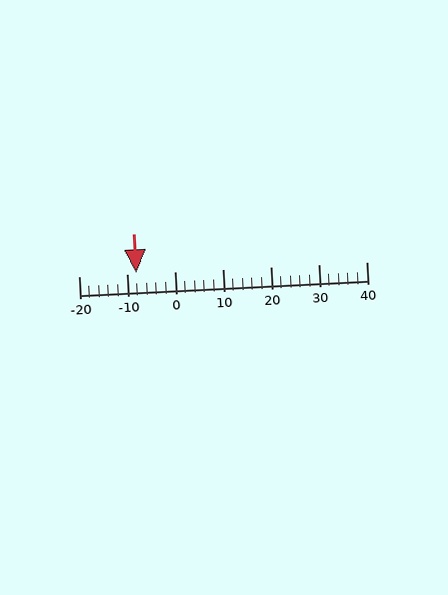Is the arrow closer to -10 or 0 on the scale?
The arrow is closer to -10.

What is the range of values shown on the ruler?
The ruler shows values from -20 to 40.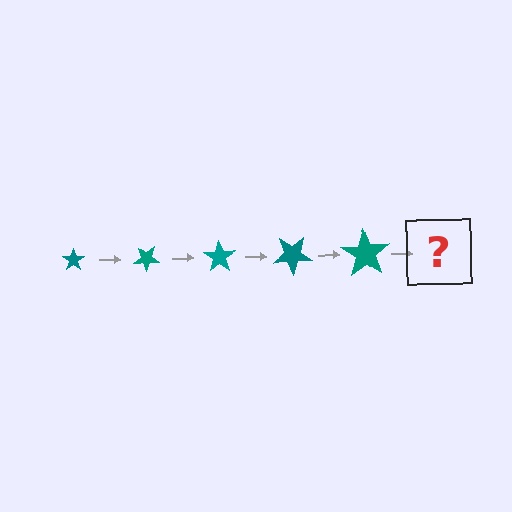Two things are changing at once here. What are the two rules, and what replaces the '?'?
The two rules are that the star grows larger each step and it rotates 35 degrees each step. The '?' should be a star, larger than the previous one and rotated 175 degrees from the start.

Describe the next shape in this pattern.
It should be a star, larger than the previous one and rotated 175 degrees from the start.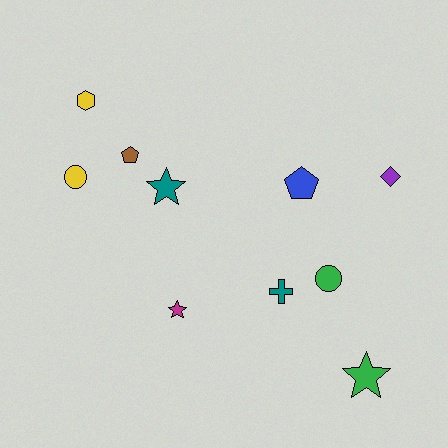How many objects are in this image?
There are 10 objects.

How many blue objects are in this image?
There is 1 blue object.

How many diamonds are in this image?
There is 1 diamond.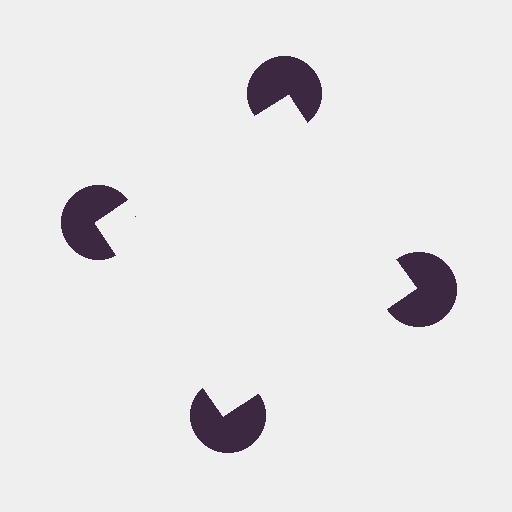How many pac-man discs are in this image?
There are 4 — one at each vertex of the illusory square.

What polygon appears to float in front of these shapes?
An illusory square — its edges are inferred from the aligned wedge cuts in the pac-man discs, not physically drawn.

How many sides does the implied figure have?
4 sides.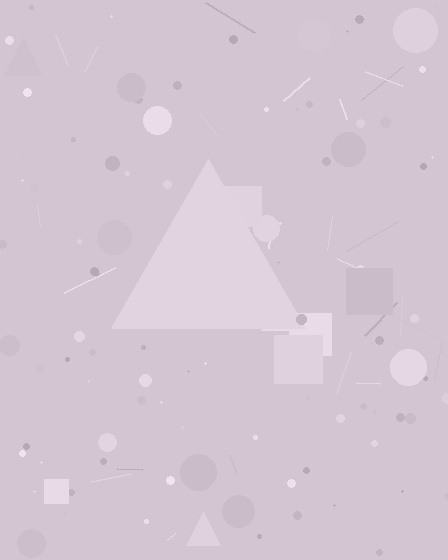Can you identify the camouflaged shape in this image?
The camouflaged shape is a triangle.